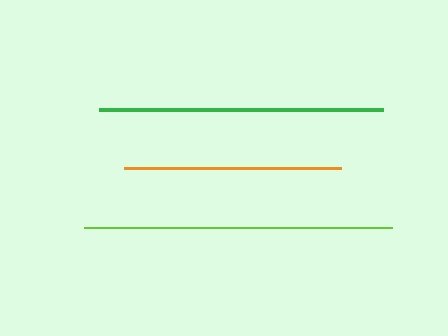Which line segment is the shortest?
The orange line is the shortest at approximately 217 pixels.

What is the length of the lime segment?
The lime segment is approximately 308 pixels long.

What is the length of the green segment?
The green segment is approximately 284 pixels long.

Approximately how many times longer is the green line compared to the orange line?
The green line is approximately 1.3 times the length of the orange line.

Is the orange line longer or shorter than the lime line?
The lime line is longer than the orange line.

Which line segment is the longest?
The lime line is the longest at approximately 308 pixels.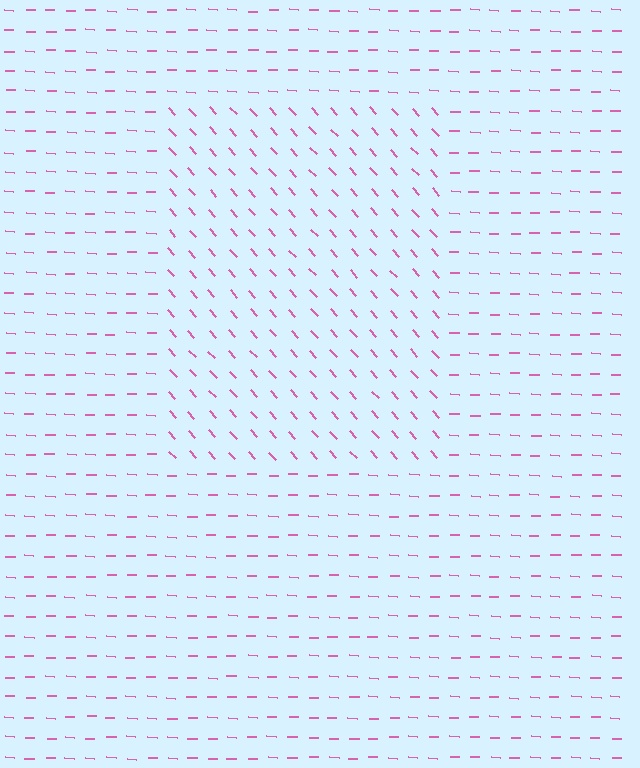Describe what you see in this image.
The image is filled with small pink line segments. A rectangle region in the image has lines oriented differently from the surrounding lines, creating a visible texture boundary.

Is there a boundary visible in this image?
Yes, there is a texture boundary formed by a change in line orientation.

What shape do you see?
I see a rectangle.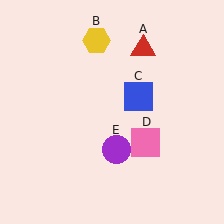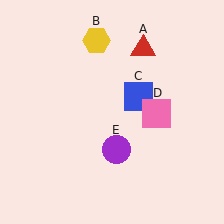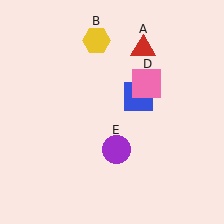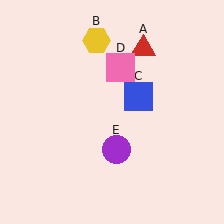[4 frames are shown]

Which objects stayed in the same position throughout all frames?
Red triangle (object A) and yellow hexagon (object B) and blue square (object C) and purple circle (object E) remained stationary.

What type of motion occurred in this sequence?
The pink square (object D) rotated counterclockwise around the center of the scene.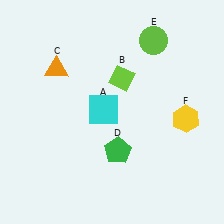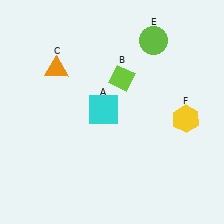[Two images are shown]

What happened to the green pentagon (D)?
The green pentagon (D) was removed in Image 2. It was in the bottom-right area of Image 1.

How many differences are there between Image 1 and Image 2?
There is 1 difference between the two images.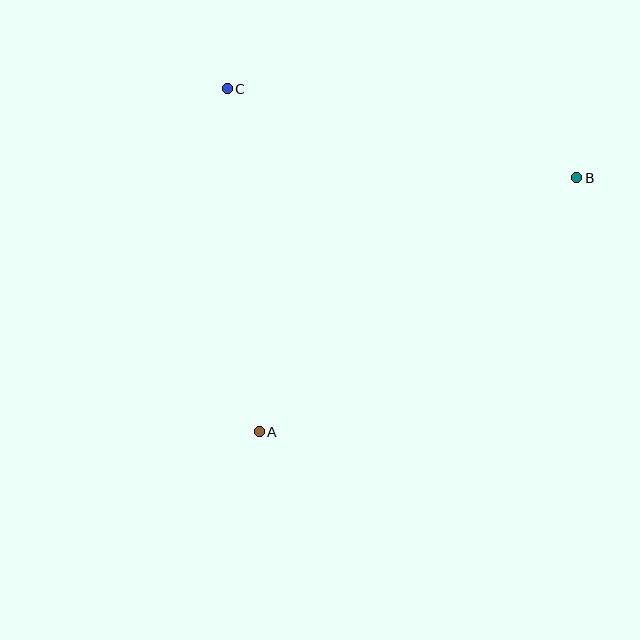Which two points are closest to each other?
Points A and C are closest to each other.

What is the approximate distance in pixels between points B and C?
The distance between B and C is approximately 361 pixels.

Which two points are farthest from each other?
Points A and B are farthest from each other.